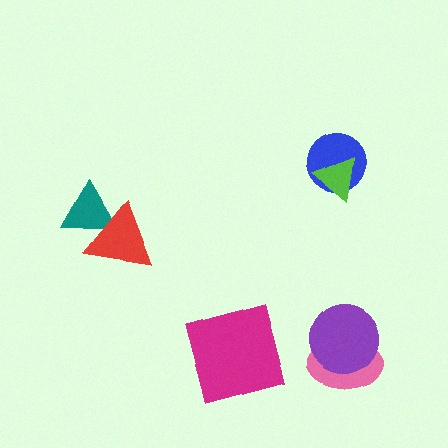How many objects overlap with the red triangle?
1 object overlaps with the red triangle.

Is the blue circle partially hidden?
Yes, it is partially covered by another shape.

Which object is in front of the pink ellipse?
The purple circle is in front of the pink ellipse.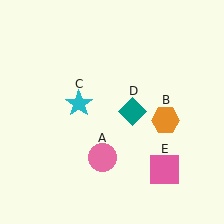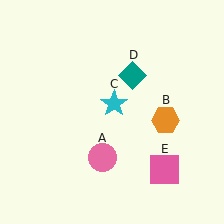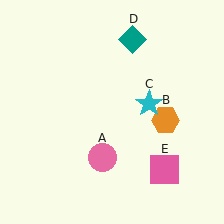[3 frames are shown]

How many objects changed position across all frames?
2 objects changed position: cyan star (object C), teal diamond (object D).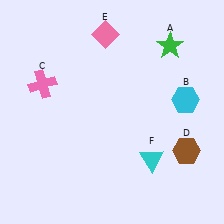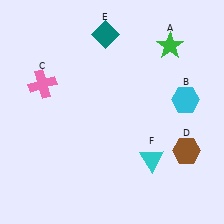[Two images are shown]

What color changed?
The diamond (E) changed from pink in Image 1 to teal in Image 2.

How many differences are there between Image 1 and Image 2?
There is 1 difference between the two images.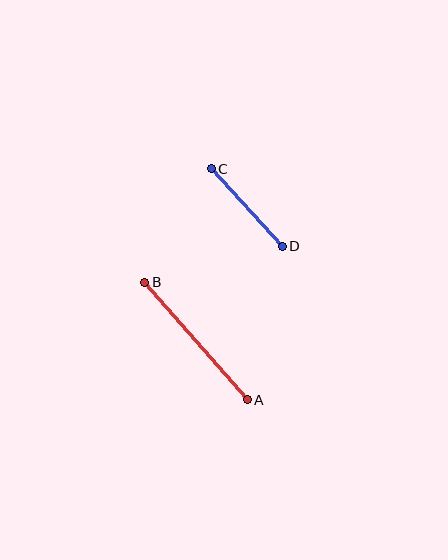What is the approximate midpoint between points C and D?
The midpoint is at approximately (247, 207) pixels.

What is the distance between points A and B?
The distance is approximately 156 pixels.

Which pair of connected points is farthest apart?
Points A and B are farthest apart.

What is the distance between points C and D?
The distance is approximately 105 pixels.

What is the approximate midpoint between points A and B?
The midpoint is at approximately (196, 341) pixels.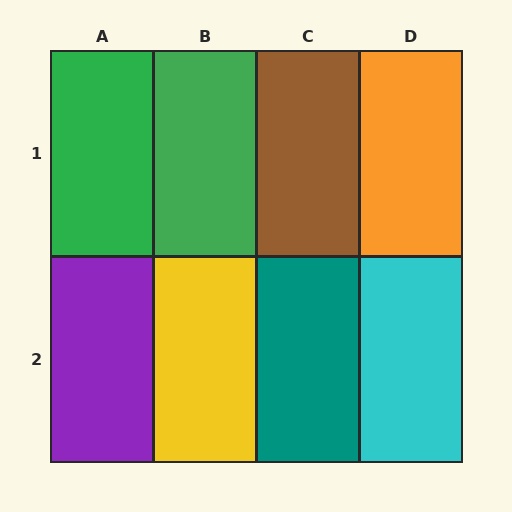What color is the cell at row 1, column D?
Orange.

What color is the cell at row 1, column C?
Brown.